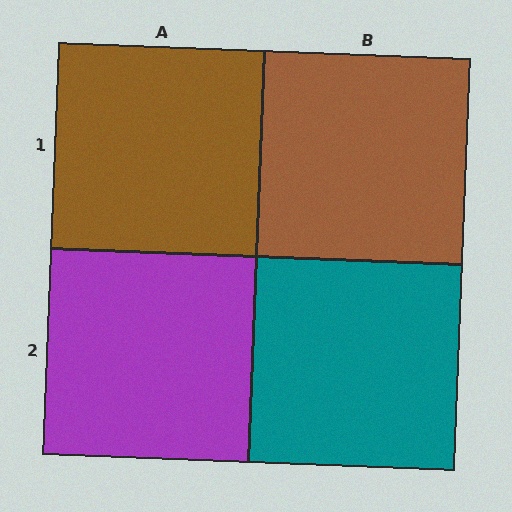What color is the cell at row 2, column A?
Purple.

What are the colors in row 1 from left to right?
Brown, brown.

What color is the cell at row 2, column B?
Teal.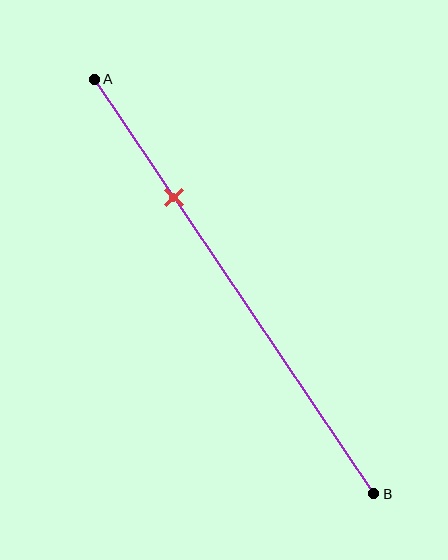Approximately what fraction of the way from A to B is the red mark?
The red mark is approximately 30% of the way from A to B.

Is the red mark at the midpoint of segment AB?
No, the mark is at about 30% from A, not at the 50% midpoint.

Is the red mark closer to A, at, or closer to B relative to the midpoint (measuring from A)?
The red mark is closer to point A than the midpoint of segment AB.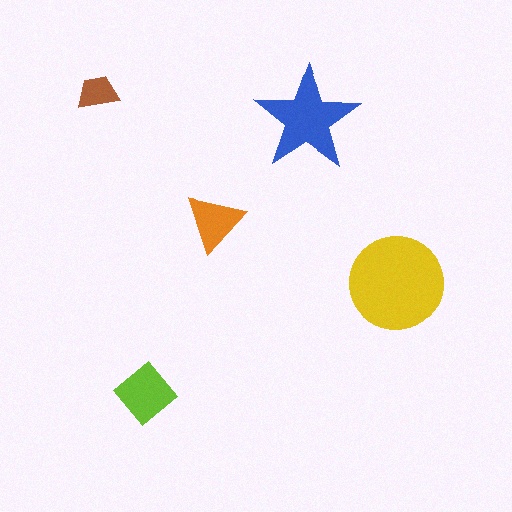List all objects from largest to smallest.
The yellow circle, the blue star, the lime diamond, the orange triangle, the brown trapezoid.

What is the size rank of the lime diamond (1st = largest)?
3rd.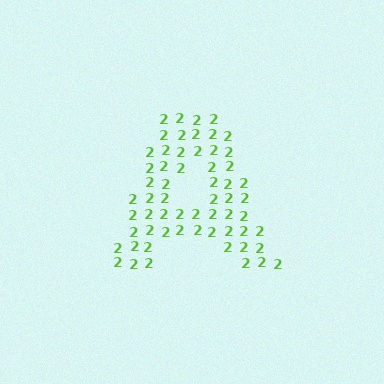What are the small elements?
The small elements are digit 2's.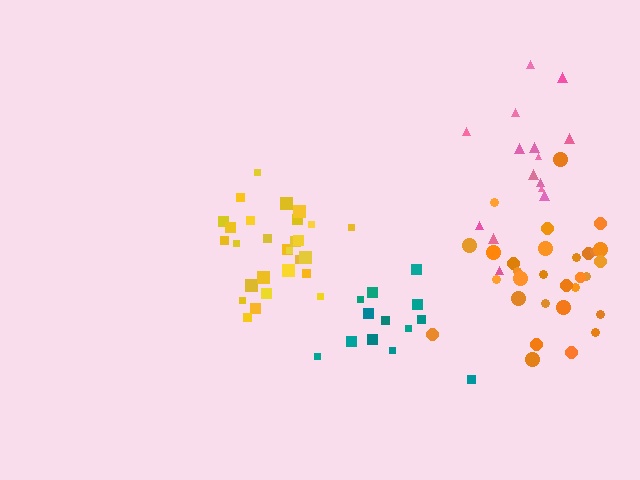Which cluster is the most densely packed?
Yellow.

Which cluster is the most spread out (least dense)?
Pink.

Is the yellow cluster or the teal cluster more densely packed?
Yellow.